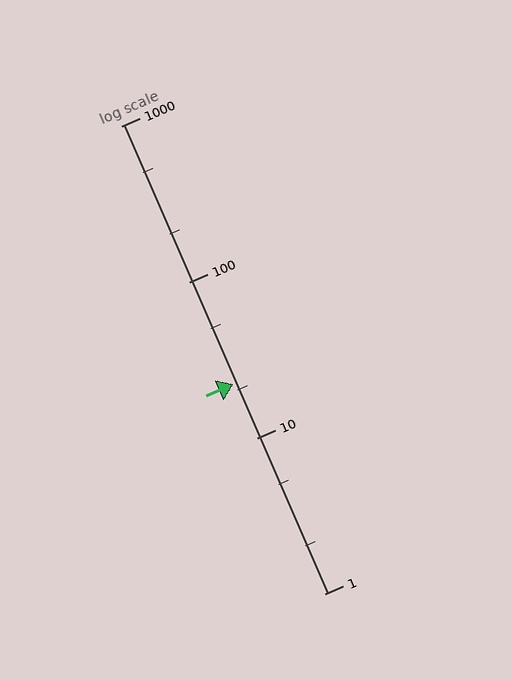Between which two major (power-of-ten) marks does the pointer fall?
The pointer is between 10 and 100.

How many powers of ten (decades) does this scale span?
The scale spans 3 decades, from 1 to 1000.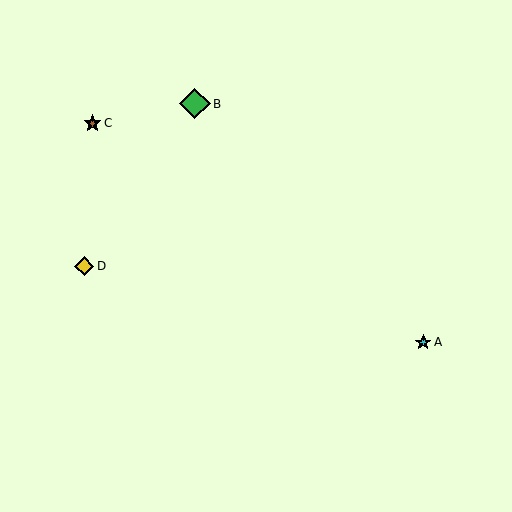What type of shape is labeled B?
Shape B is a green diamond.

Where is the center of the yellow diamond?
The center of the yellow diamond is at (84, 266).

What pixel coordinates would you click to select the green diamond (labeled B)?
Click at (195, 104) to select the green diamond B.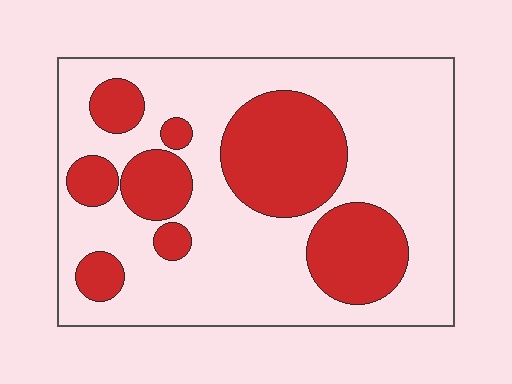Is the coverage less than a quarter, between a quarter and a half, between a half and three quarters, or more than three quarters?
Between a quarter and a half.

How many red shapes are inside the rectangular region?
8.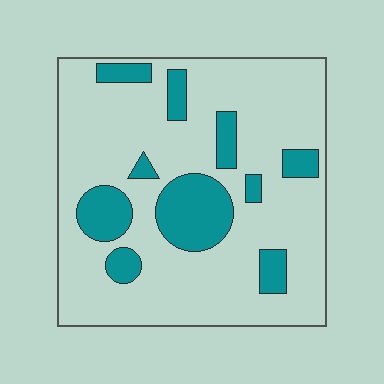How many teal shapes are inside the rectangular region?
10.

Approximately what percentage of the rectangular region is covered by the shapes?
Approximately 20%.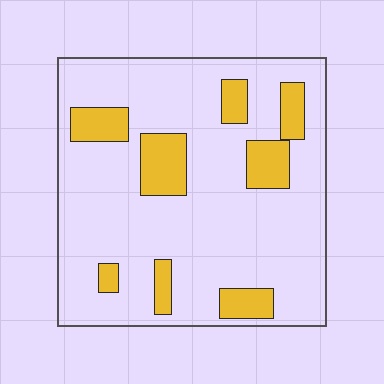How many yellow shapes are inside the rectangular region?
8.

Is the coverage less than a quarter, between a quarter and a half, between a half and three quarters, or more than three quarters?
Less than a quarter.